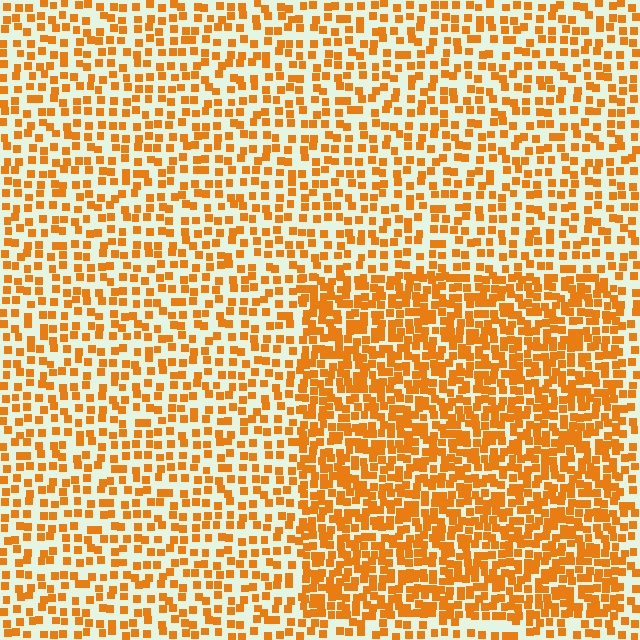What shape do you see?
I see a rectangle.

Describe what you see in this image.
The image contains small orange elements arranged at two different densities. A rectangle-shaped region is visible where the elements are more densely packed than the surrounding area.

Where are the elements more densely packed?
The elements are more densely packed inside the rectangle boundary.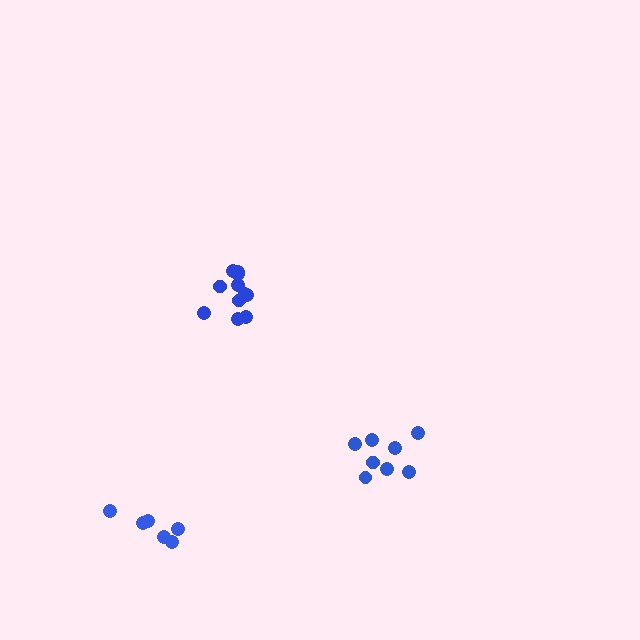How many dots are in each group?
Group 1: 11 dots, Group 2: 8 dots, Group 3: 6 dots (25 total).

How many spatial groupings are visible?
There are 3 spatial groupings.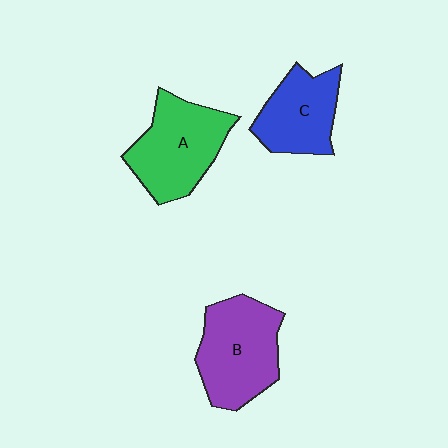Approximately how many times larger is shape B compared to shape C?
Approximately 1.3 times.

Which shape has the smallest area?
Shape C (blue).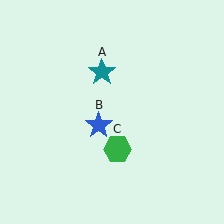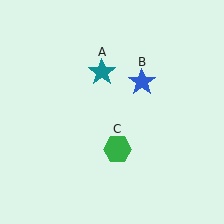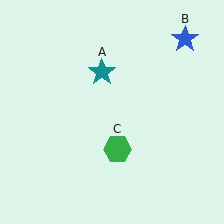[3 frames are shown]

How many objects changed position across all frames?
1 object changed position: blue star (object B).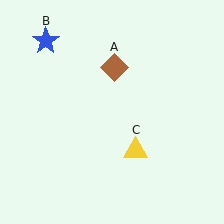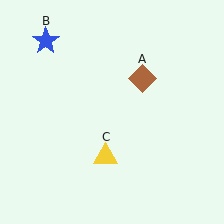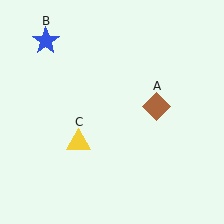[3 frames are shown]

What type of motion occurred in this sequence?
The brown diamond (object A), yellow triangle (object C) rotated clockwise around the center of the scene.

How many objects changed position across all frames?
2 objects changed position: brown diamond (object A), yellow triangle (object C).